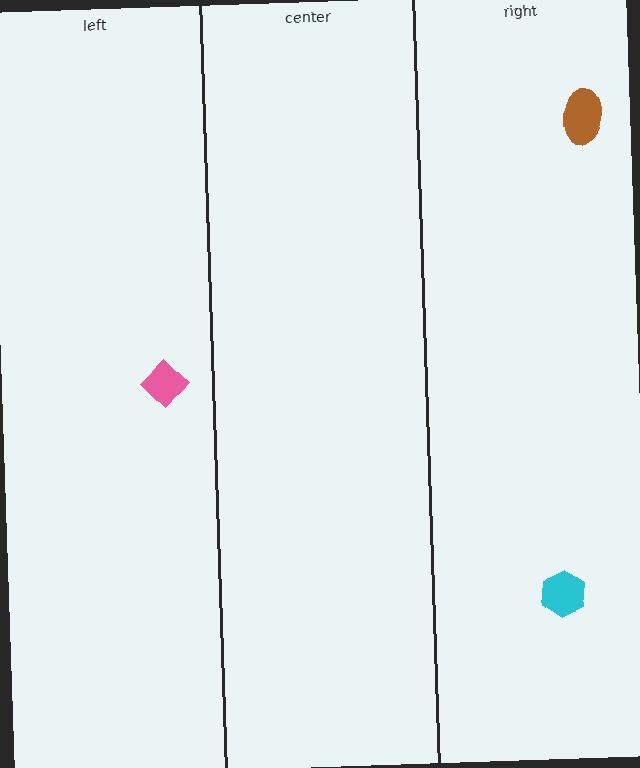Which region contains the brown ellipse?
The right region.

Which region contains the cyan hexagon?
The right region.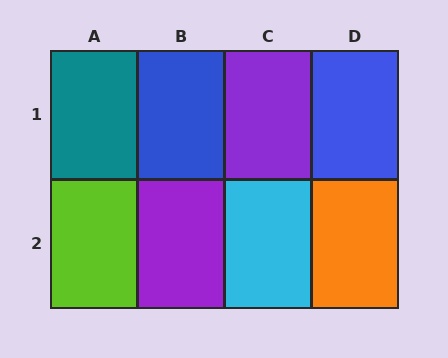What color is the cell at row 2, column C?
Cyan.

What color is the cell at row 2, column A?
Lime.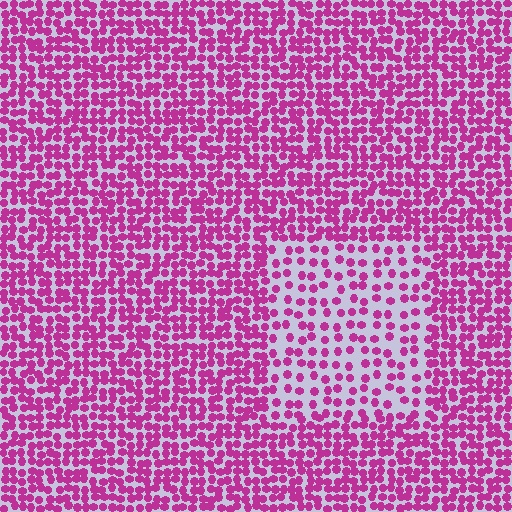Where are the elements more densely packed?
The elements are more densely packed outside the rectangle boundary.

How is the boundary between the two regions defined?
The boundary is defined by a change in element density (approximately 2.0x ratio). All elements are the same color, size, and shape.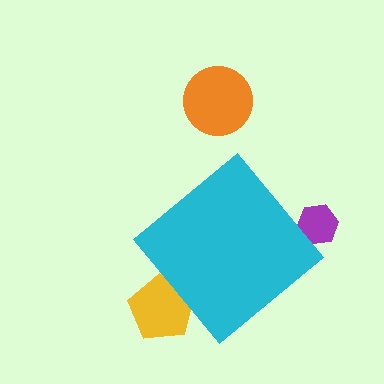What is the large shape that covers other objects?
A cyan diamond.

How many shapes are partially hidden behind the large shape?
2 shapes are partially hidden.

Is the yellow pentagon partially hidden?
Yes, the yellow pentagon is partially hidden behind the cyan diamond.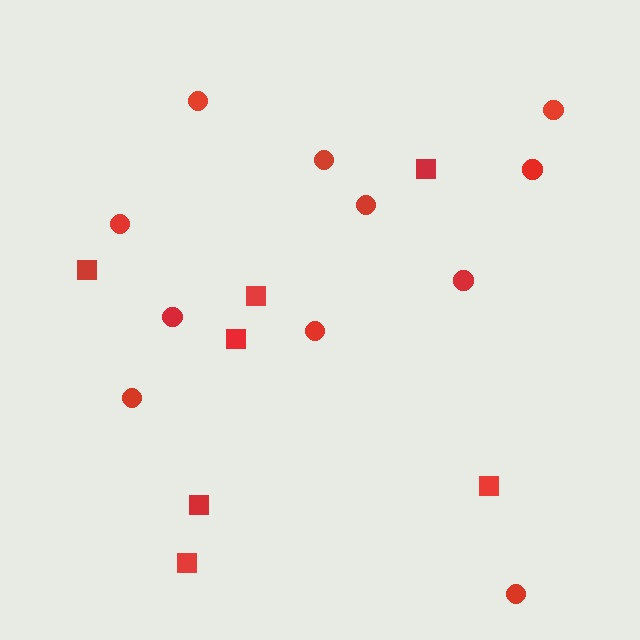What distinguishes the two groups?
There are 2 groups: one group of squares (7) and one group of circles (11).